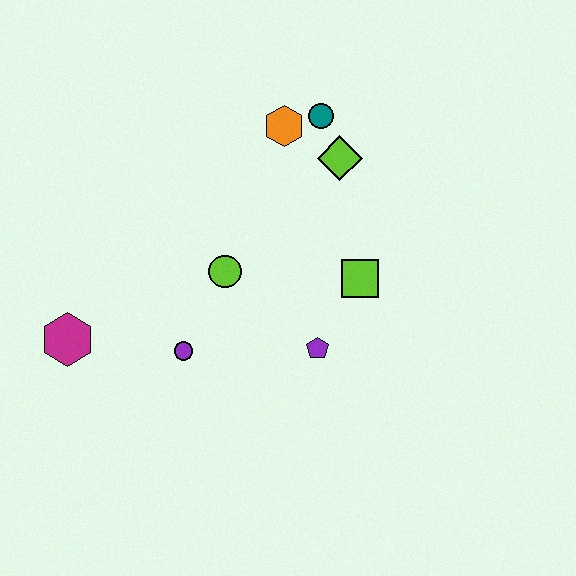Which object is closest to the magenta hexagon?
The purple circle is closest to the magenta hexagon.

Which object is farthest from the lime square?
The magenta hexagon is farthest from the lime square.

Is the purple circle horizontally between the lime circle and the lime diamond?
No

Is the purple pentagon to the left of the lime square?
Yes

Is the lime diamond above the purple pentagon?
Yes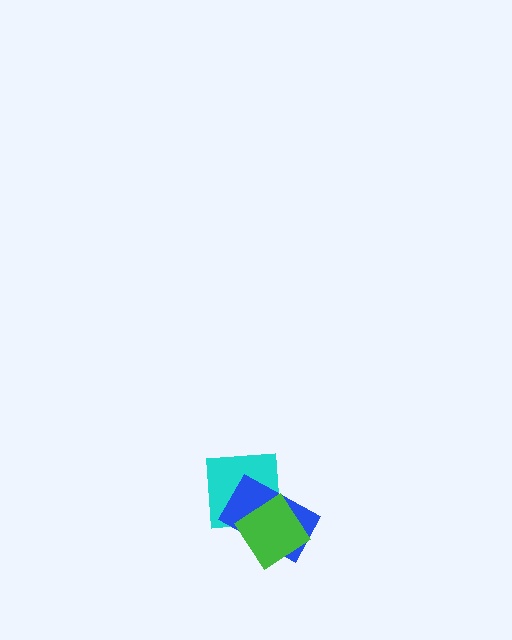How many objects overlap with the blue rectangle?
2 objects overlap with the blue rectangle.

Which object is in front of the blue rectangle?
The green diamond is in front of the blue rectangle.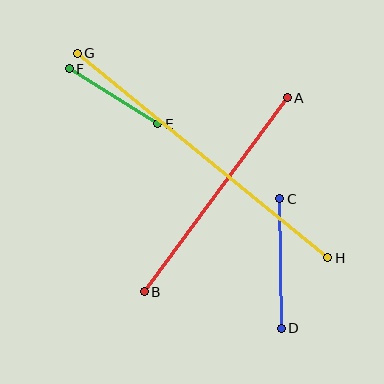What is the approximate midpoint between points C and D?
The midpoint is at approximately (280, 263) pixels.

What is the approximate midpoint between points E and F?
The midpoint is at approximately (113, 96) pixels.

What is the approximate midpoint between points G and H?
The midpoint is at approximately (202, 155) pixels.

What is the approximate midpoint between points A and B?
The midpoint is at approximately (216, 195) pixels.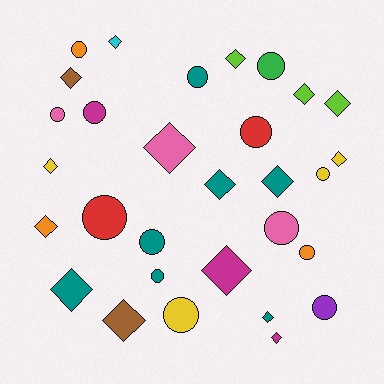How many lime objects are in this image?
There are 3 lime objects.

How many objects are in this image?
There are 30 objects.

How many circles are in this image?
There are 14 circles.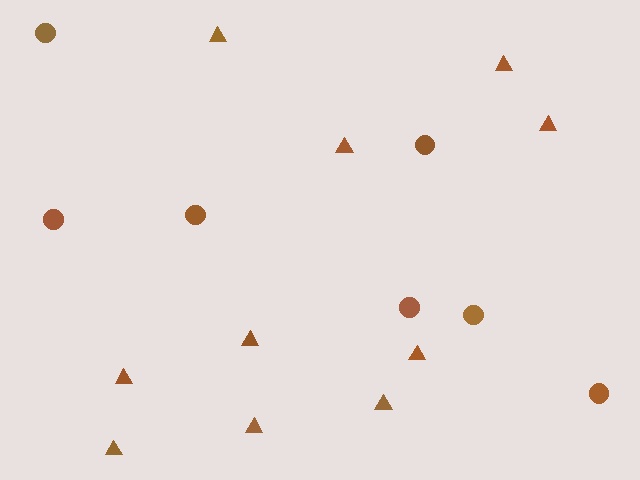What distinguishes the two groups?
There are 2 groups: one group of triangles (10) and one group of circles (7).